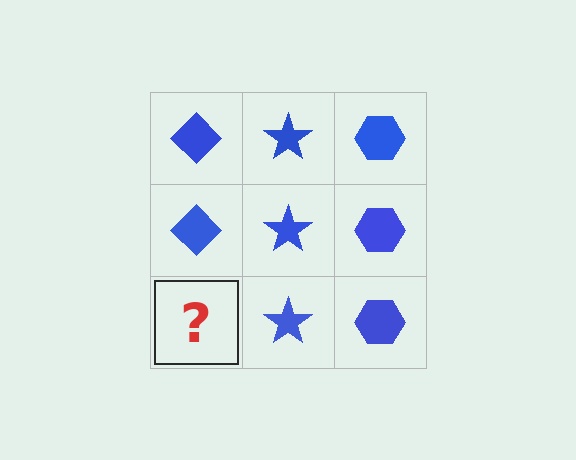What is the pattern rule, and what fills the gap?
The rule is that each column has a consistent shape. The gap should be filled with a blue diamond.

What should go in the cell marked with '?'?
The missing cell should contain a blue diamond.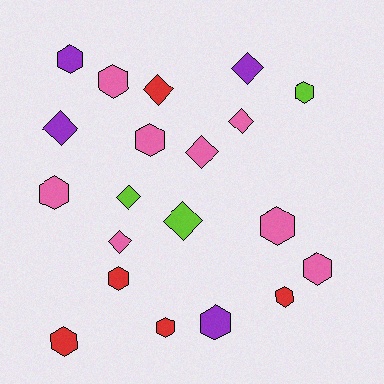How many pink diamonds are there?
There are 3 pink diamonds.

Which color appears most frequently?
Pink, with 8 objects.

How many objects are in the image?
There are 20 objects.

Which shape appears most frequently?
Hexagon, with 12 objects.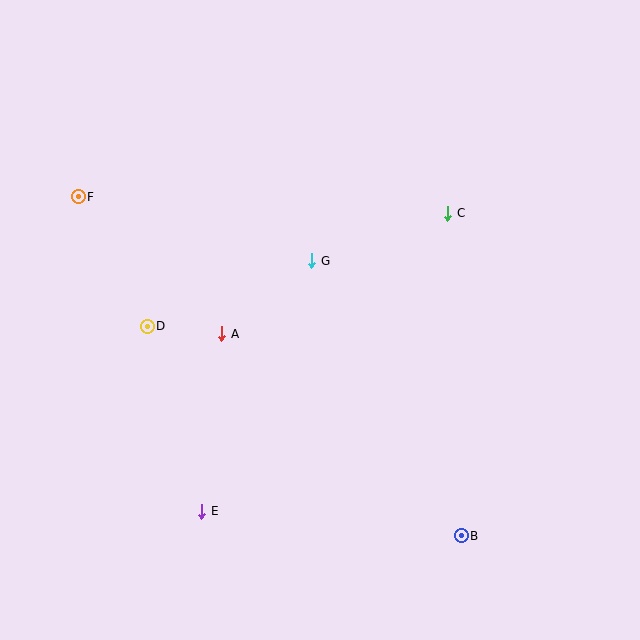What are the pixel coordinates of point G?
Point G is at (312, 261).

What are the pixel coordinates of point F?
Point F is at (78, 197).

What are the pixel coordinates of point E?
Point E is at (202, 511).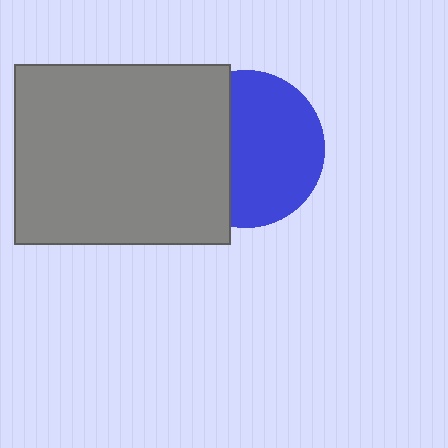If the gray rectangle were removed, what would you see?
You would see the complete blue circle.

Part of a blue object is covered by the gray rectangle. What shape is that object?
It is a circle.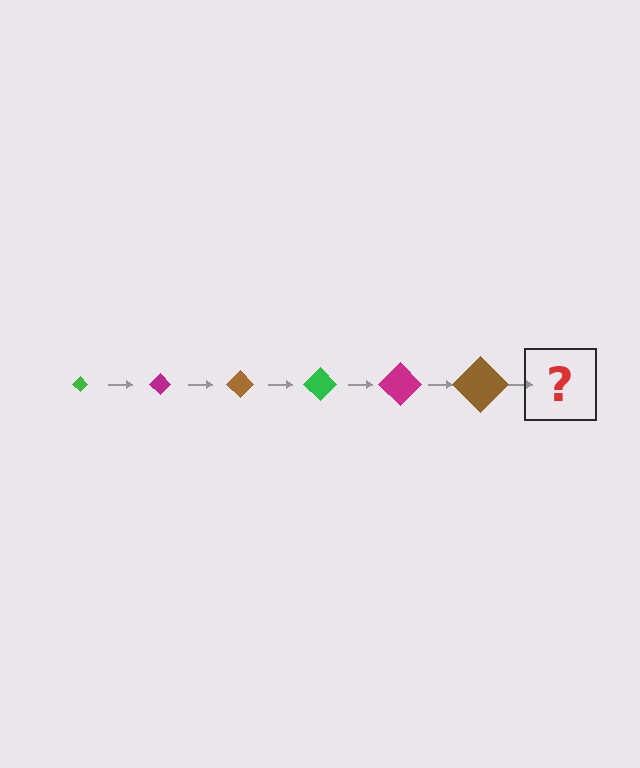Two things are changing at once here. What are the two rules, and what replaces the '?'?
The two rules are that the diamond grows larger each step and the color cycles through green, magenta, and brown. The '?' should be a green diamond, larger than the previous one.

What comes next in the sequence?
The next element should be a green diamond, larger than the previous one.